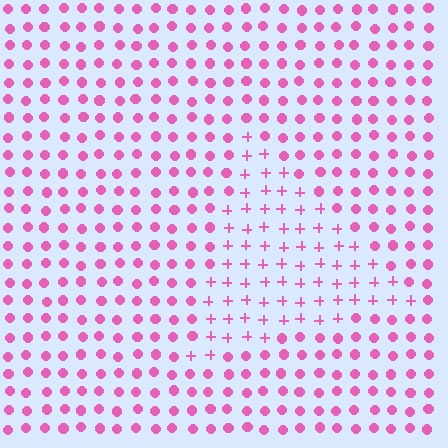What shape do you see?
I see a triangle.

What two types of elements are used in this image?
The image uses plus signs inside the triangle region and circles outside it.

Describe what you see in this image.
The image is filled with small pink elements arranged in a uniform grid. A triangle-shaped region contains plus signs, while the surrounding area contains circles. The boundary is defined purely by the change in element shape.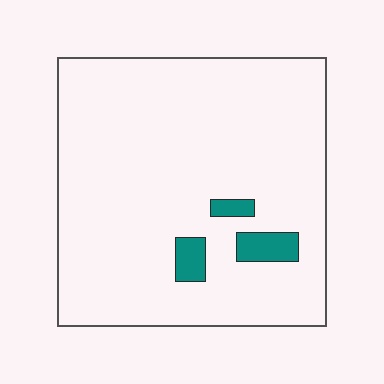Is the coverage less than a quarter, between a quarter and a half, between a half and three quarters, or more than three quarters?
Less than a quarter.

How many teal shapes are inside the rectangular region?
3.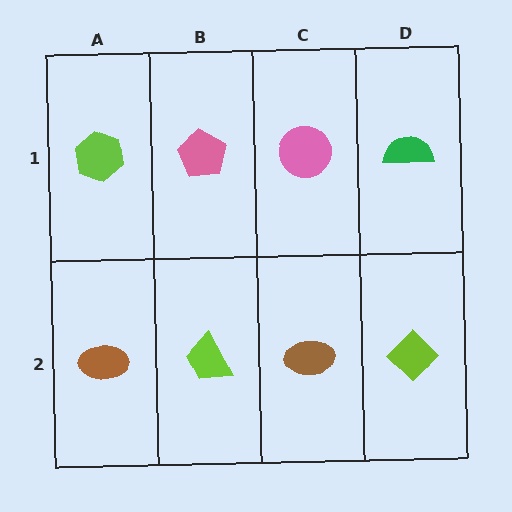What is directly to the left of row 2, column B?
A brown ellipse.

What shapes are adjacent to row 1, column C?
A brown ellipse (row 2, column C), a pink pentagon (row 1, column B), a green semicircle (row 1, column D).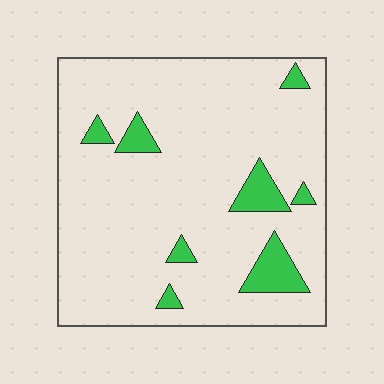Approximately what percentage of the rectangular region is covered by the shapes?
Approximately 10%.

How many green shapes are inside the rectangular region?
8.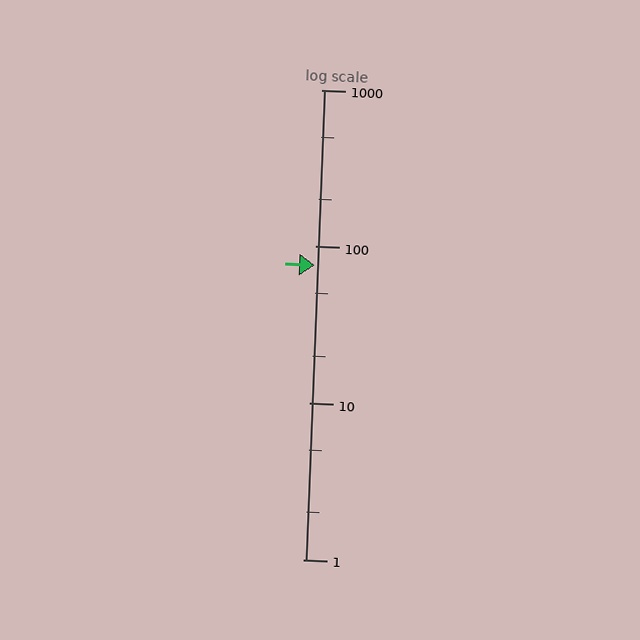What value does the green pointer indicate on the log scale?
The pointer indicates approximately 76.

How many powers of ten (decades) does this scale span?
The scale spans 3 decades, from 1 to 1000.